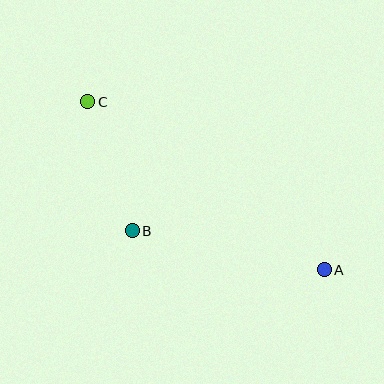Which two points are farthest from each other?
Points A and C are farthest from each other.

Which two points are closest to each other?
Points B and C are closest to each other.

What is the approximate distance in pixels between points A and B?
The distance between A and B is approximately 196 pixels.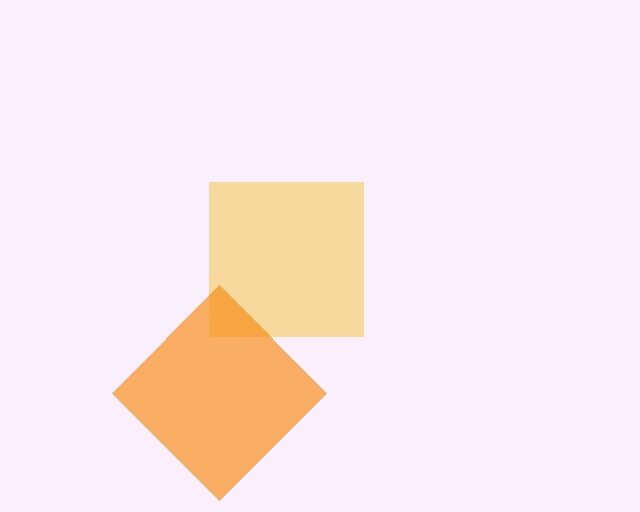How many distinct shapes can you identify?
There are 2 distinct shapes: a yellow square, an orange diamond.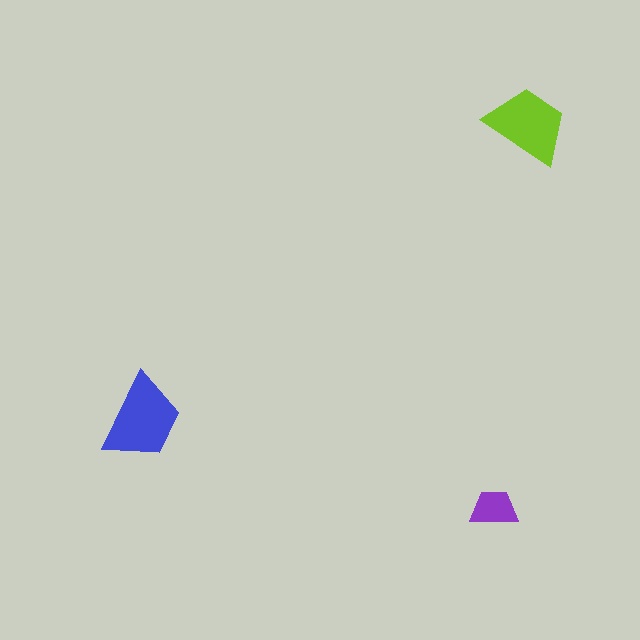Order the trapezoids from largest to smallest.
the blue one, the lime one, the purple one.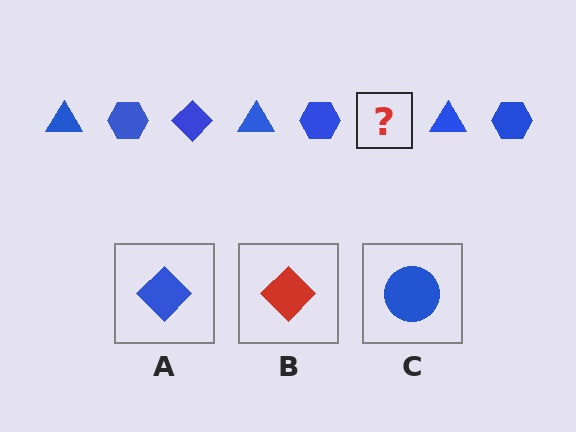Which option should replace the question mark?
Option A.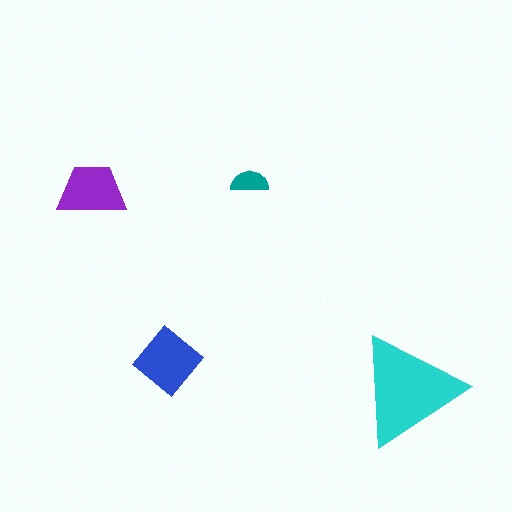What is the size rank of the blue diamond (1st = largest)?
2nd.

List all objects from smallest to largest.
The teal semicircle, the purple trapezoid, the blue diamond, the cyan triangle.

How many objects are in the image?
There are 4 objects in the image.